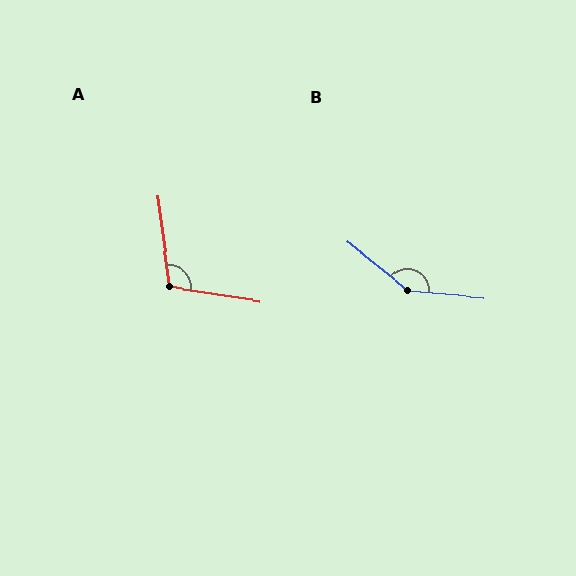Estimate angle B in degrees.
Approximately 147 degrees.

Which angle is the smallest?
A, at approximately 106 degrees.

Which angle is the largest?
B, at approximately 147 degrees.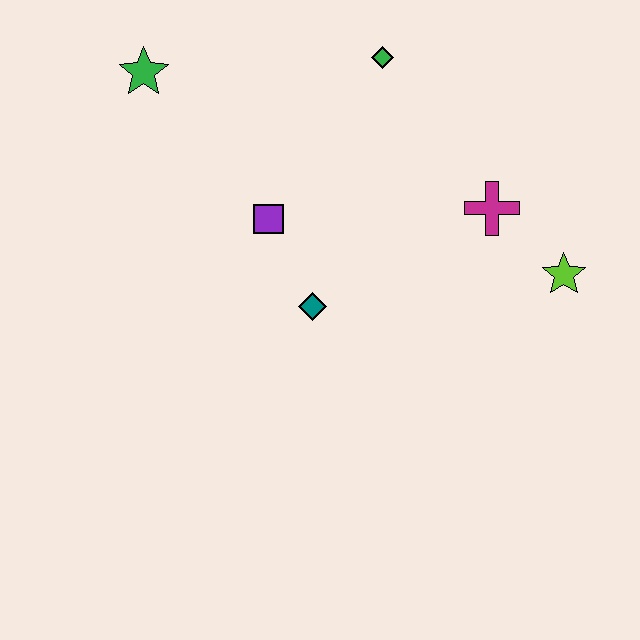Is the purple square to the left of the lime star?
Yes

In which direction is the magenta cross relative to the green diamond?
The magenta cross is below the green diamond.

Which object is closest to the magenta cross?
The lime star is closest to the magenta cross.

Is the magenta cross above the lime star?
Yes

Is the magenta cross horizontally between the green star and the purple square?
No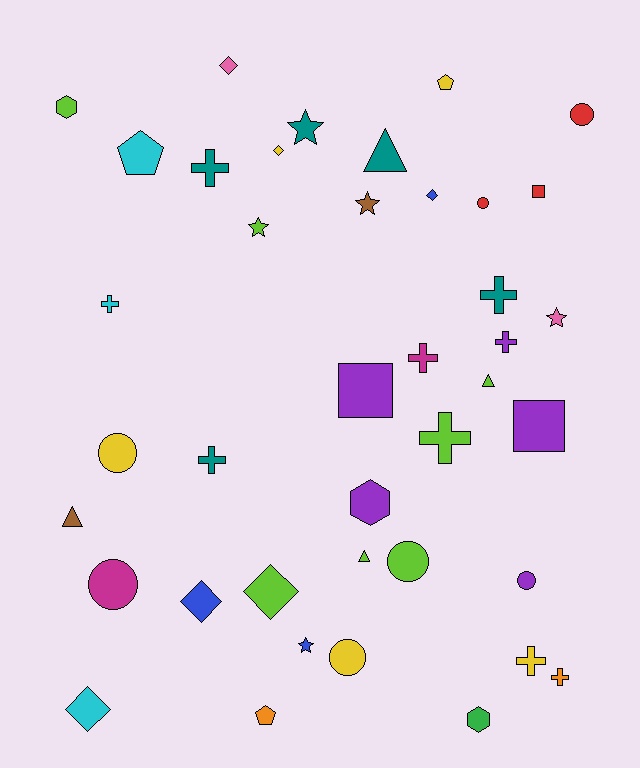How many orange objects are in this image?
There are 2 orange objects.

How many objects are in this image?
There are 40 objects.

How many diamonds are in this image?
There are 6 diamonds.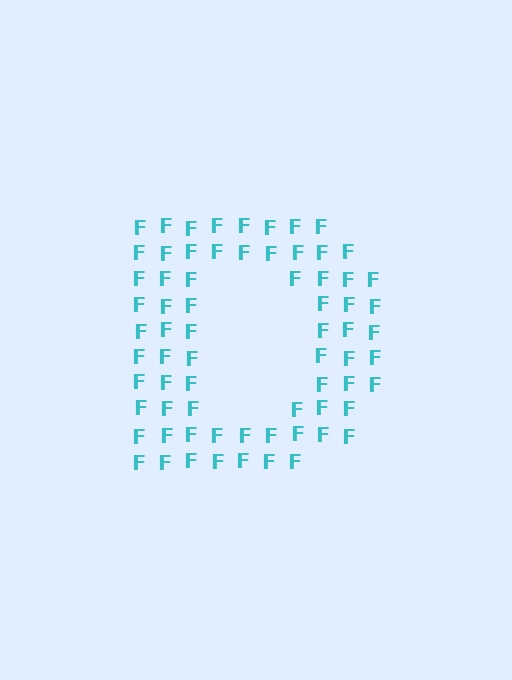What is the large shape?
The large shape is the letter D.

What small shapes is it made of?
It is made of small letter F's.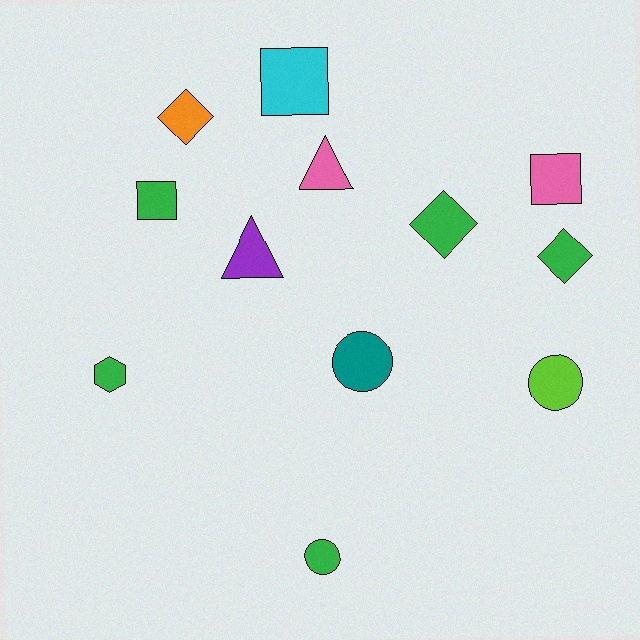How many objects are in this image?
There are 12 objects.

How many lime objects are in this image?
There is 1 lime object.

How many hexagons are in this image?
There is 1 hexagon.